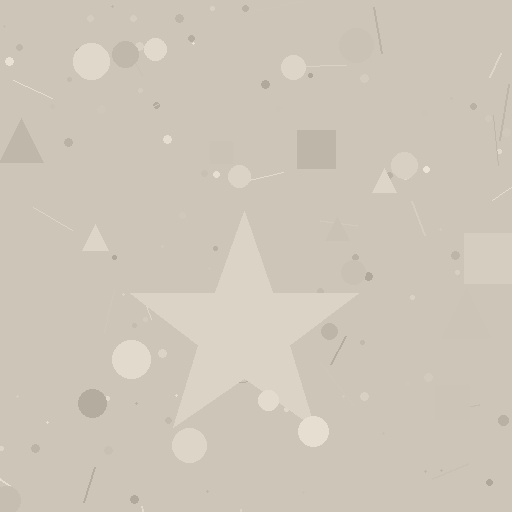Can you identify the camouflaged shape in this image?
The camouflaged shape is a star.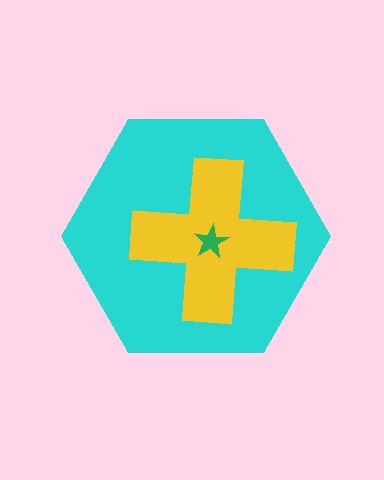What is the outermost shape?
The cyan hexagon.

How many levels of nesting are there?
3.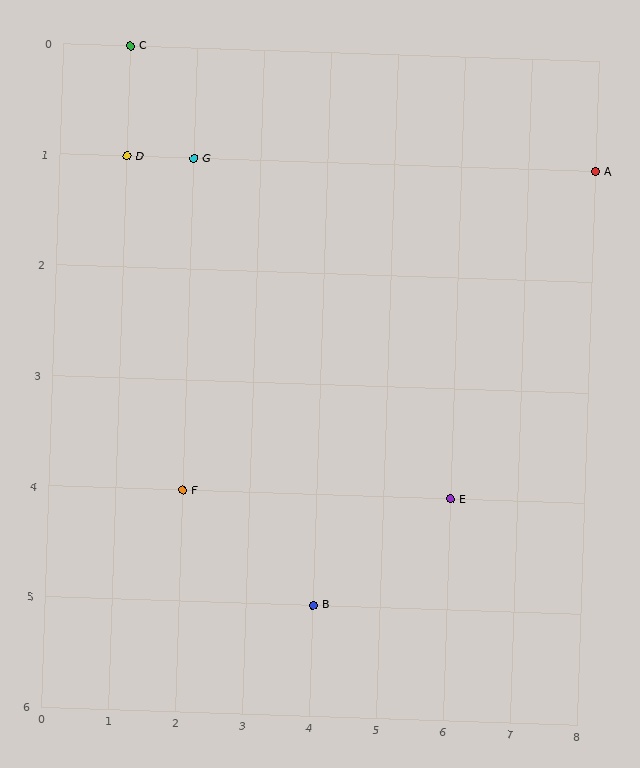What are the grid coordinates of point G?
Point G is at grid coordinates (2, 1).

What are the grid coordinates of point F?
Point F is at grid coordinates (2, 4).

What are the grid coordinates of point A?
Point A is at grid coordinates (8, 1).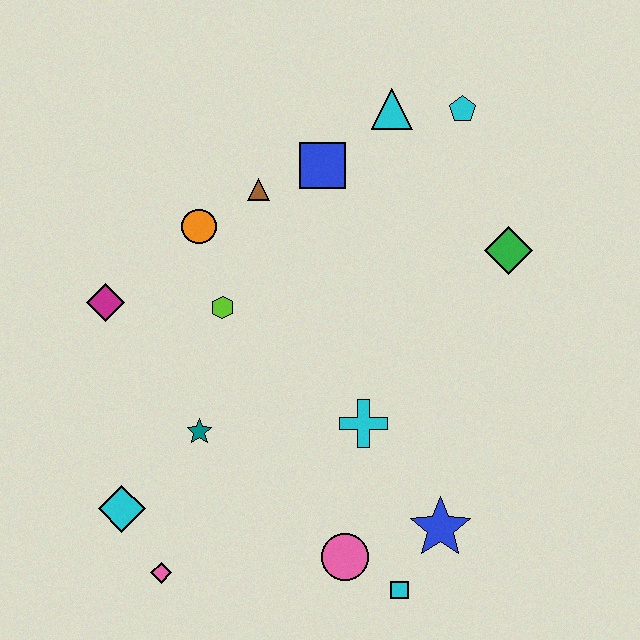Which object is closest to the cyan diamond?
The pink diamond is closest to the cyan diamond.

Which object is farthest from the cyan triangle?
The pink diamond is farthest from the cyan triangle.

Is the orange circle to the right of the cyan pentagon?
No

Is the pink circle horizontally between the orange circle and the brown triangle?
No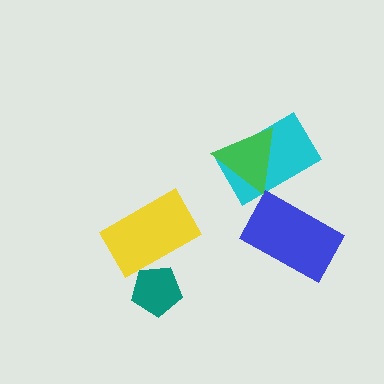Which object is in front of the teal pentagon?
The yellow rectangle is in front of the teal pentagon.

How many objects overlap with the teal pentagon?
1 object overlaps with the teal pentagon.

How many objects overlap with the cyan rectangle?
2 objects overlap with the cyan rectangle.